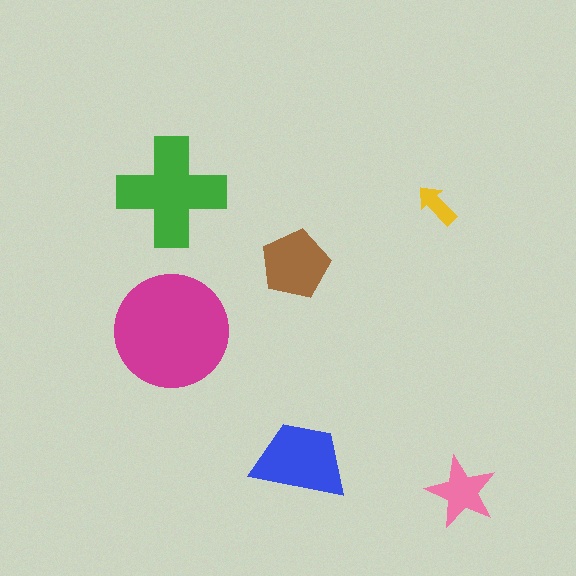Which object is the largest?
The magenta circle.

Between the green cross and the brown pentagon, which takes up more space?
The green cross.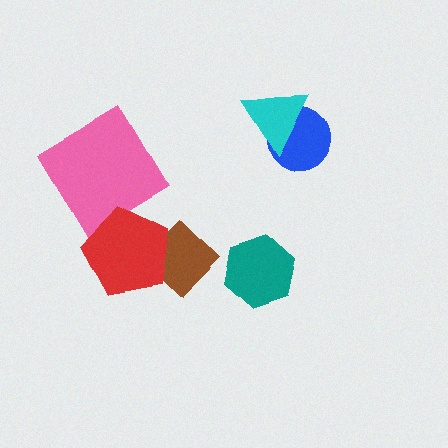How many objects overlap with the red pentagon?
2 objects overlap with the red pentagon.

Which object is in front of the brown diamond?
The red pentagon is in front of the brown diamond.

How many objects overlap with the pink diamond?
1 object overlaps with the pink diamond.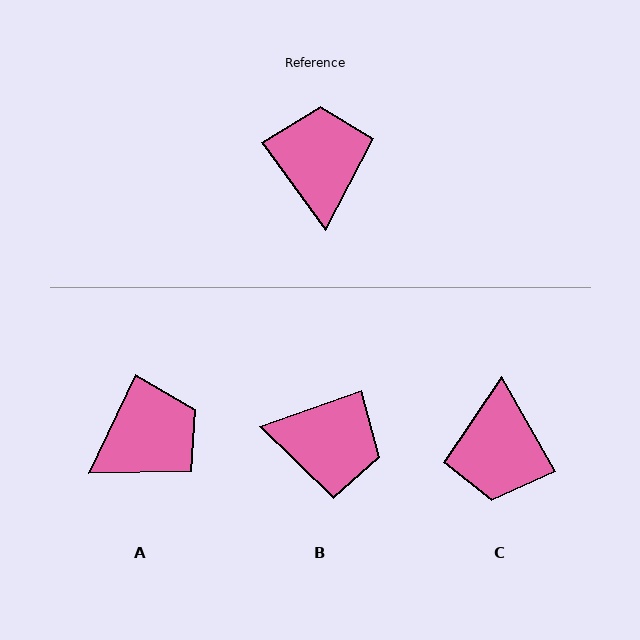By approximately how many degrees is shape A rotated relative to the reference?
Approximately 62 degrees clockwise.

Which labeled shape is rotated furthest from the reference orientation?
C, about 173 degrees away.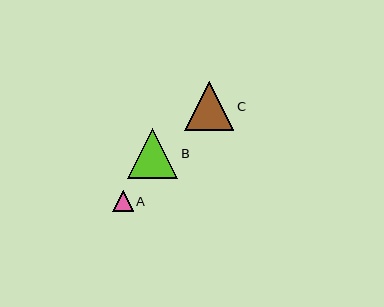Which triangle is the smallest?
Triangle A is the smallest with a size of approximately 21 pixels.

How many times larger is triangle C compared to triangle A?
Triangle C is approximately 2.4 times the size of triangle A.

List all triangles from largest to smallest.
From largest to smallest: B, C, A.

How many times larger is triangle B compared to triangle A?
Triangle B is approximately 2.4 times the size of triangle A.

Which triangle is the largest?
Triangle B is the largest with a size of approximately 50 pixels.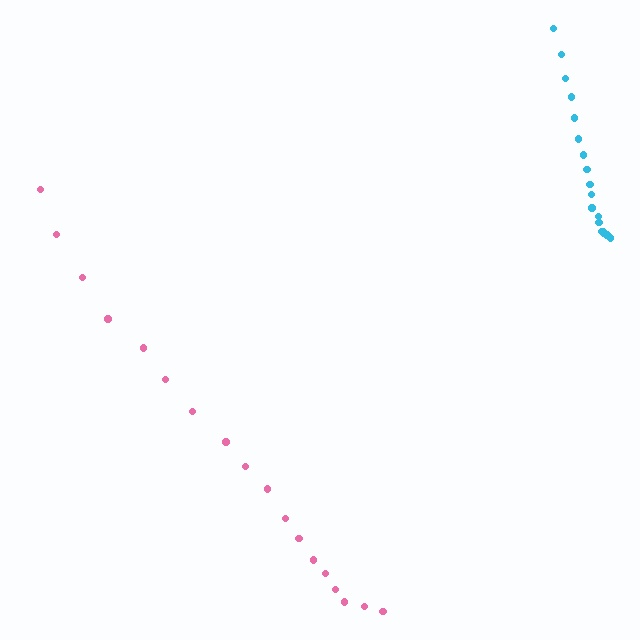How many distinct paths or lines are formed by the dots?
There are 2 distinct paths.